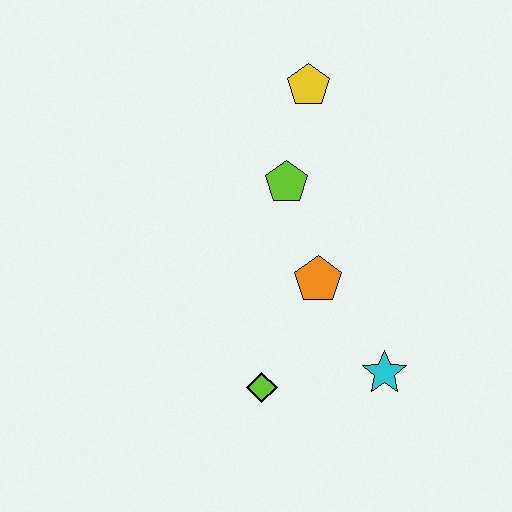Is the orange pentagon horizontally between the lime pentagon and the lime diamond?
No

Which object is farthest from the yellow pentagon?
The lime diamond is farthest from the yellow pentagon.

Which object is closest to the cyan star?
The orange pentagon is closest to the cyan star.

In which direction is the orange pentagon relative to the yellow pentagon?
The orange pentagon is below the yellow pentagon.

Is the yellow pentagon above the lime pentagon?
Yes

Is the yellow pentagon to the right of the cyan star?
No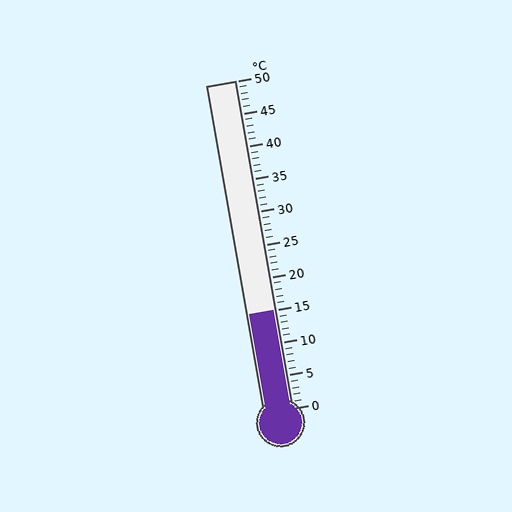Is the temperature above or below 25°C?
The temperature is below 25°C.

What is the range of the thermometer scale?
The thermometer scale ranges from 0°C to 50°C.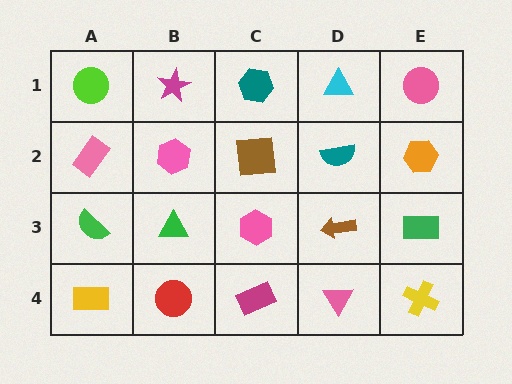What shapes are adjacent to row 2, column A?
A lime circle (row 1, column A), a green semicircle (row 3, column A), a pink hexagon (row 2, column B).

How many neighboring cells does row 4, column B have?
3.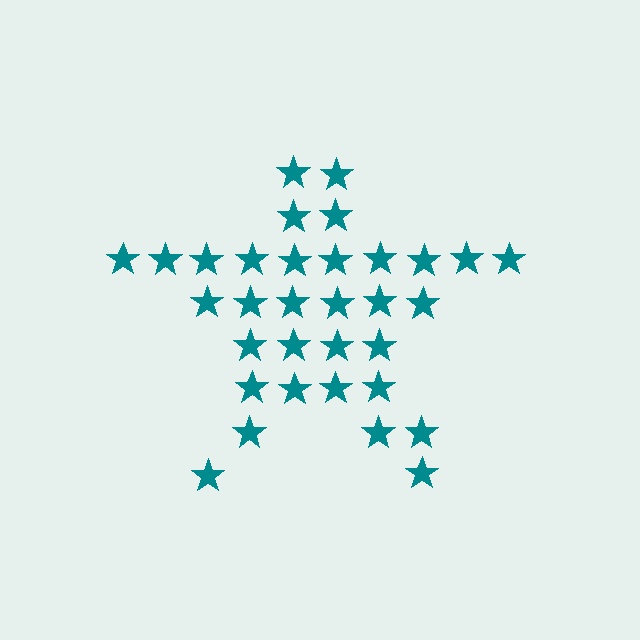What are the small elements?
The small elements are stars.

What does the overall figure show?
The overall figure shows a star.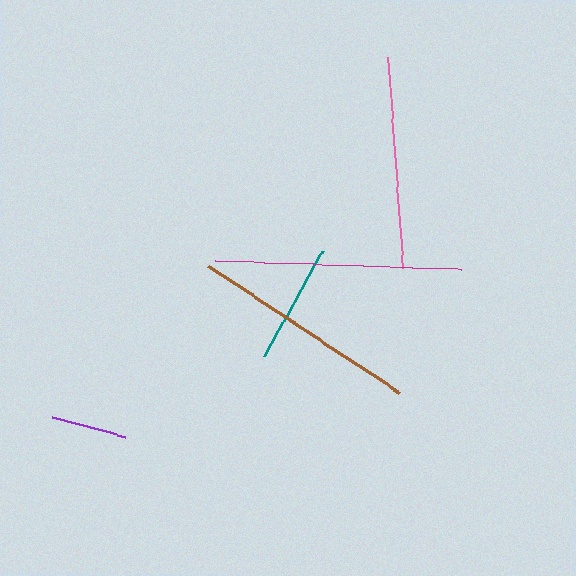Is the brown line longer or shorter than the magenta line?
The magenta line is longer than the brown line.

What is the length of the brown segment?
The brown segment is approximately 229 pixels long.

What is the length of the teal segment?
The teal segment is approximately 120 pixels long.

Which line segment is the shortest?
The purple line is the shortest at approximately 75 pixels.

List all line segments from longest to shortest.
From longest to shortest: magenta, brown, pink, teal, purple.